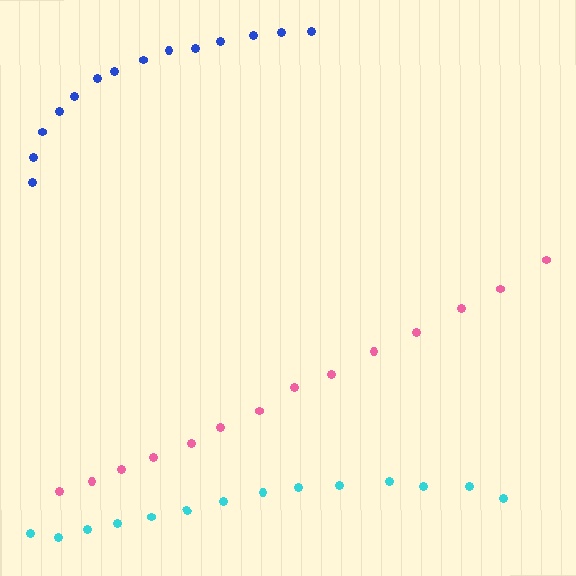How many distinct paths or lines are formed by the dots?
There are 3 distinct paths.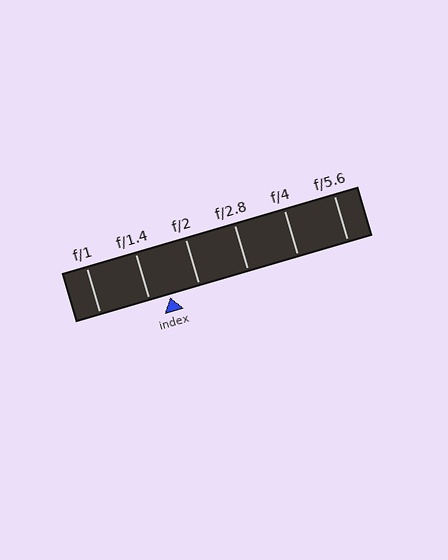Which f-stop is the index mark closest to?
The index mark is closest to f/1.4.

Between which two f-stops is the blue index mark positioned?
The index mark is between f/1.4 and f/2.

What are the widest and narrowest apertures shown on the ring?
The widest aperture shown is f/1 and the narrowest is f/5.6.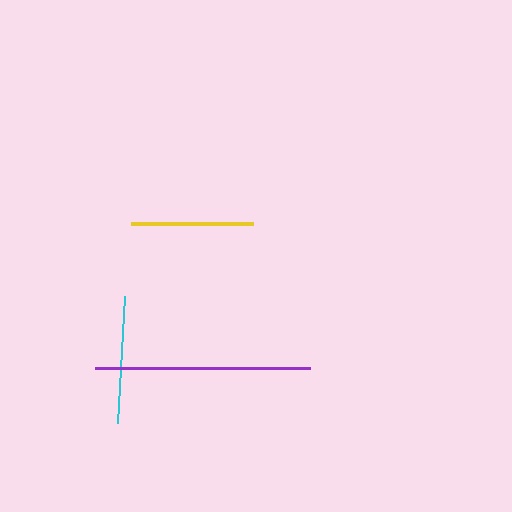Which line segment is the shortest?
The yellow line is the shortest at approximately 122 pixels.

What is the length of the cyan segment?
The cyan segment is approximately 128 pixels long.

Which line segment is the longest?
The purple line is the longest at approximately 215 pixels.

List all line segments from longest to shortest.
From longest to shortest: purple, cyan, yellow.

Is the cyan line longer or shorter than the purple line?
The purple line is longer than the cyan line.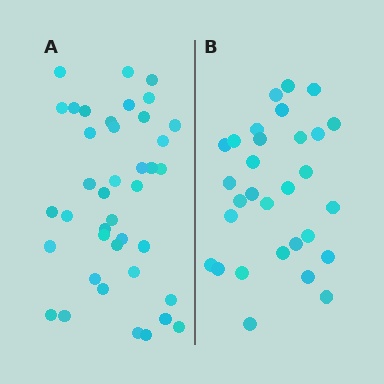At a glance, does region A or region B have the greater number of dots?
Region A (the left region) has more dots.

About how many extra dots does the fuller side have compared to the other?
Region A has roughly 10 or so more dots than region B.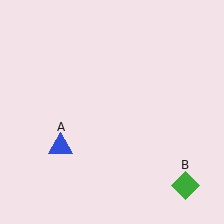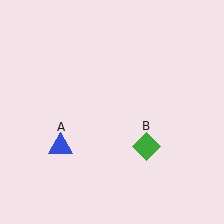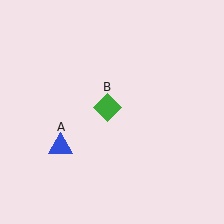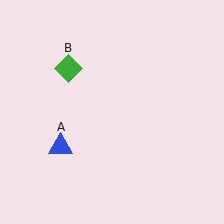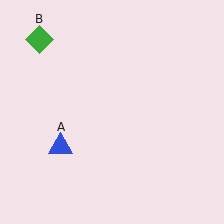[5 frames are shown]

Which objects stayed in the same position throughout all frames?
Blue triangle (object A) remained stationary.